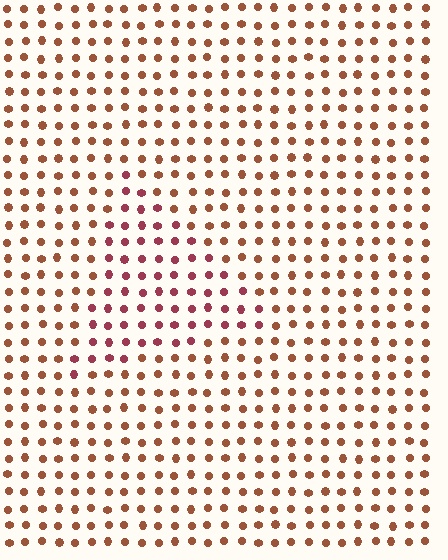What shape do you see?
I see a triangle.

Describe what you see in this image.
The image is filled with small brown elements in a uniform arrangement. A triangle-shaped region is visible where the elements are tinted to a slightly different hue, forming a subtle color boundary.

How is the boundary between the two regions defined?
The boundary is defined purely by a slight shift in hue (about 31 degrees). Spacing, size, and orientation are identical on both sides.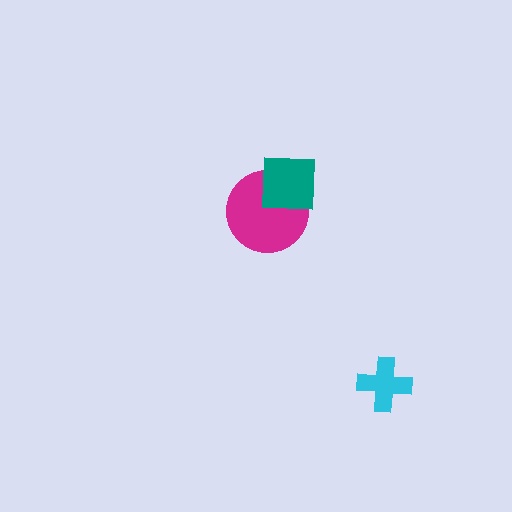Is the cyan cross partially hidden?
No, no other shape covers it.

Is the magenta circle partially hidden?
Yes, it is partially covered by another shape.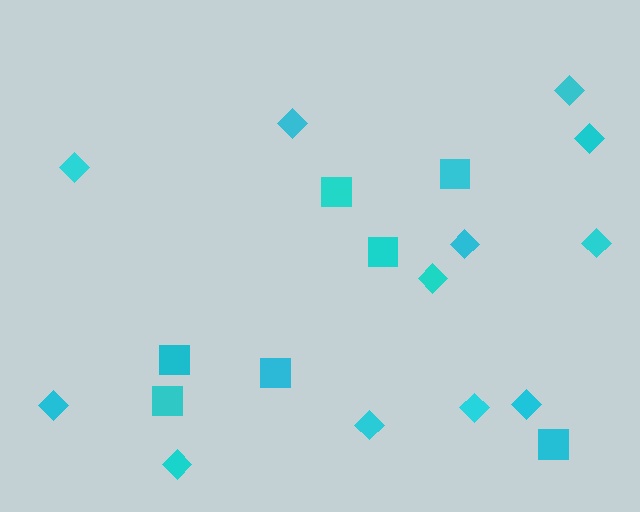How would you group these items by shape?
There are 2 groups: one group of diamonds (12) and one group of squares (7).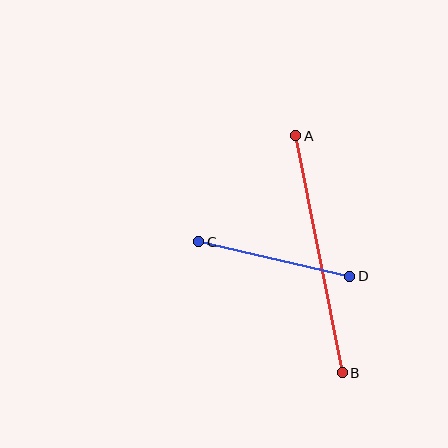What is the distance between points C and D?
The distance is approximately 155 pixels.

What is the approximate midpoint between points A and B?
The midpoint is at approximately (319, 254) pixels.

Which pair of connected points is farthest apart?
Points A and B are farthest apart.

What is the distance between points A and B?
The distance is approximately 241 pixels.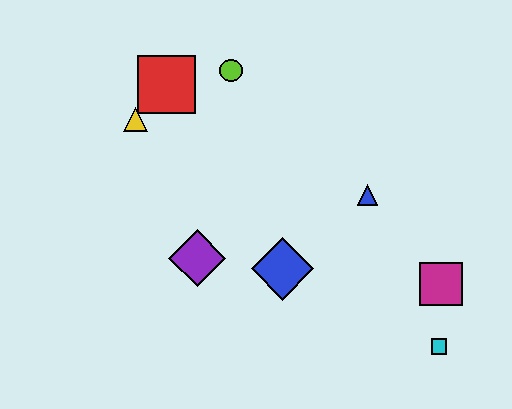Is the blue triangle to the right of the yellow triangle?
Yes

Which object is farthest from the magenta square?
The yellow triangle is farthest from the magenta square.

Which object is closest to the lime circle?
The red square is closest to the lime circle.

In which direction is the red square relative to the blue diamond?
The red square is above the blue diamond.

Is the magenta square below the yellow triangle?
Yes